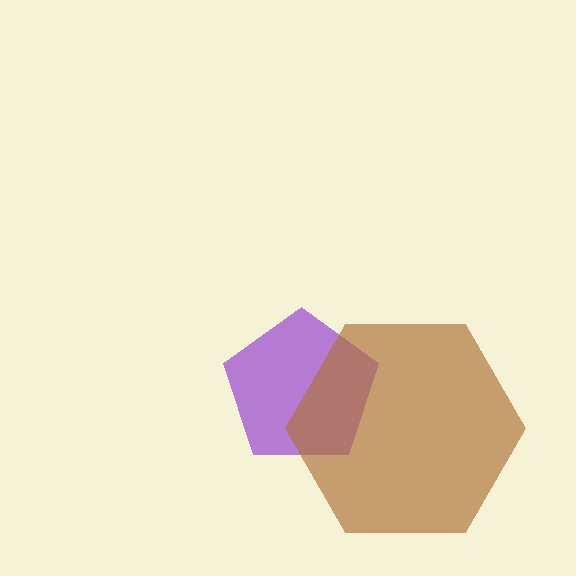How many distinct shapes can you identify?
There are 2 distinct shapes: a purple pentagon, a brown hexagon.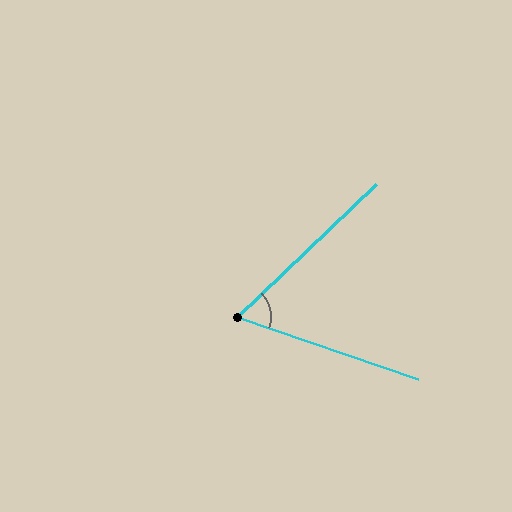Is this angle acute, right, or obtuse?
It is acute.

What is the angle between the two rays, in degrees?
Approximately 63 degrees.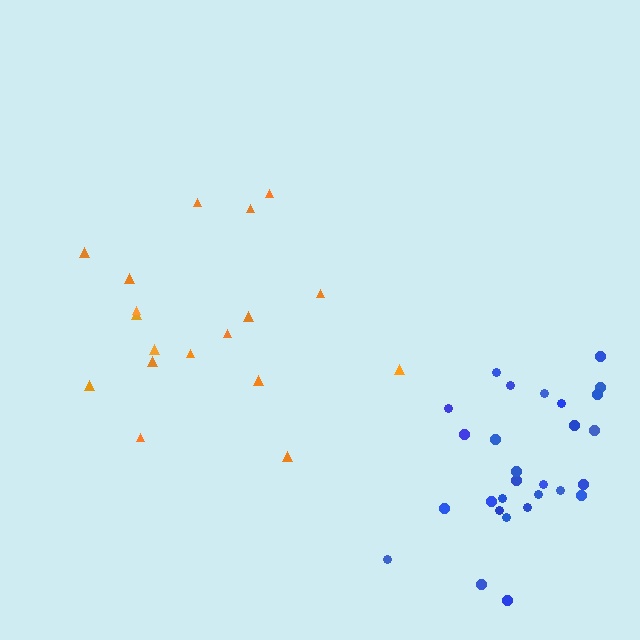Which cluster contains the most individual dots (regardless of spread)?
Blue (28).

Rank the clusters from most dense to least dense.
blue, orange.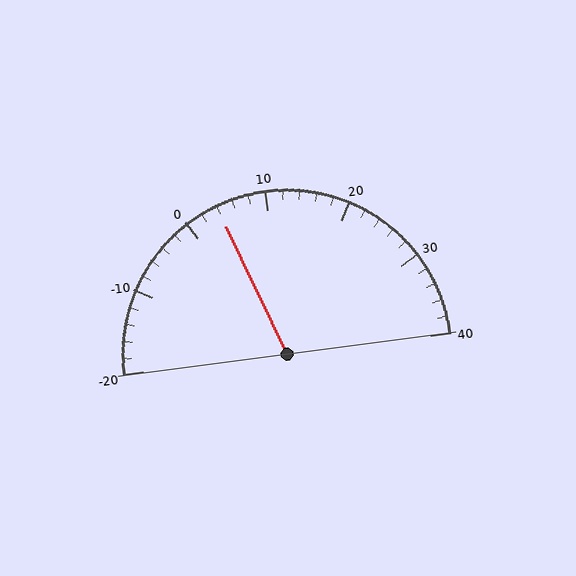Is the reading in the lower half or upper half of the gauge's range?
The reading is in the lower half of the range (-20 to 40).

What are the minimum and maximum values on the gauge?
The gauge ranges from -20 to 40.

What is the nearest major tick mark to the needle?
The nearest major tick mark is 0.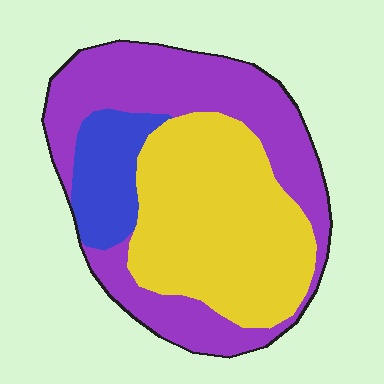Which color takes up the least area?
Blue, at roughly 15%.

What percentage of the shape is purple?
Purple covers 44% of the shape.